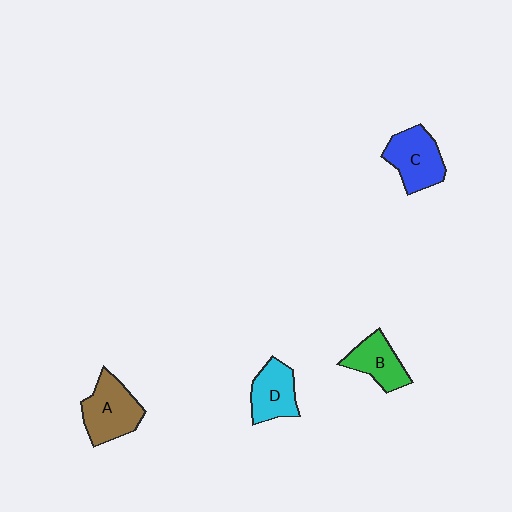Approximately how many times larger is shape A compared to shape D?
Approximately 1.3 times.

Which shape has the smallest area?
Shape B (green).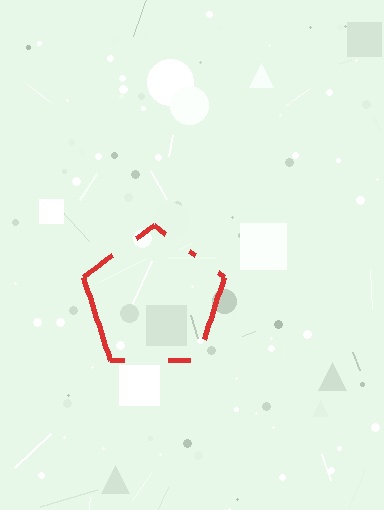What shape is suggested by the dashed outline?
The dashed outline suggests a pentagon.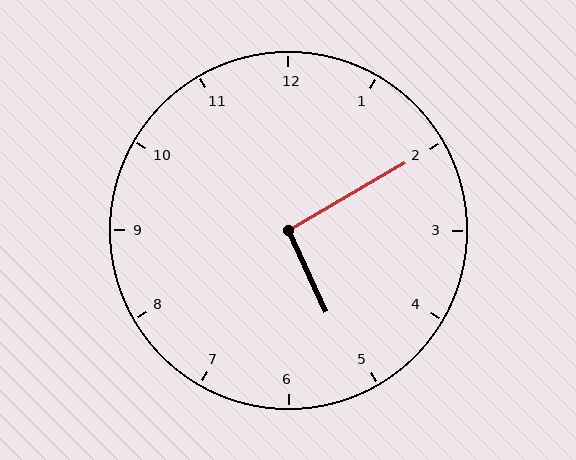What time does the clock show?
5:10.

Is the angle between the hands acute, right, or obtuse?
It is right.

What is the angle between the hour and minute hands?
Approximately 95 degrees.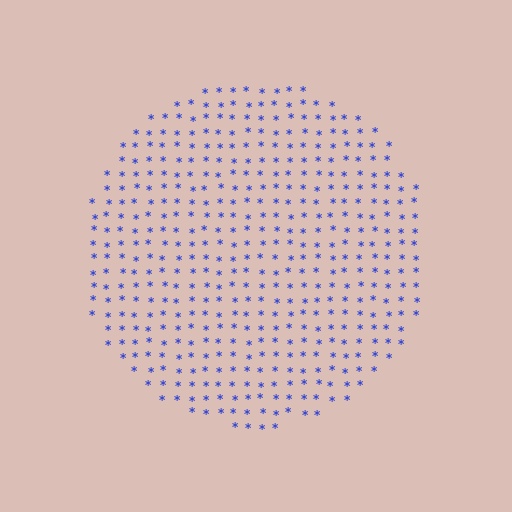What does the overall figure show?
The overall figure shows a circle.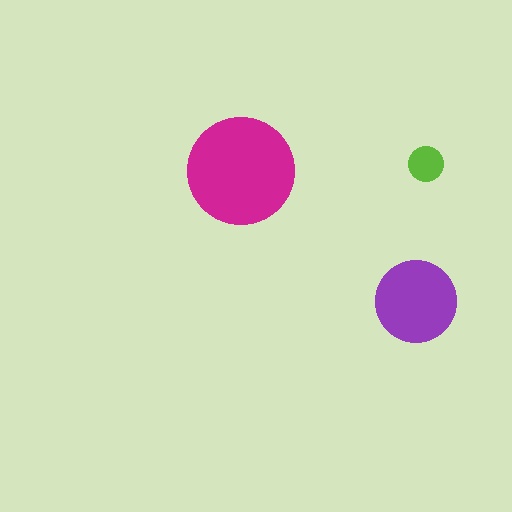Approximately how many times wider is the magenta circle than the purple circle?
About 1.5 times wider.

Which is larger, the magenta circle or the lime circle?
The magenta one.